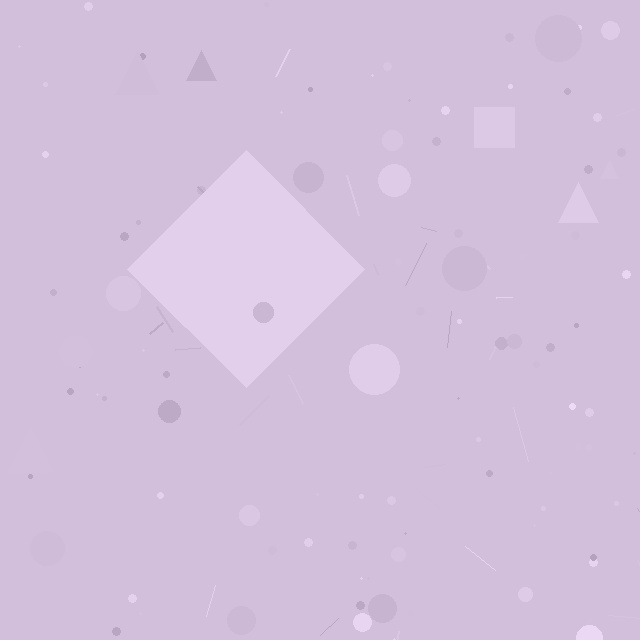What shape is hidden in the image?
A diamond is hidden in the image.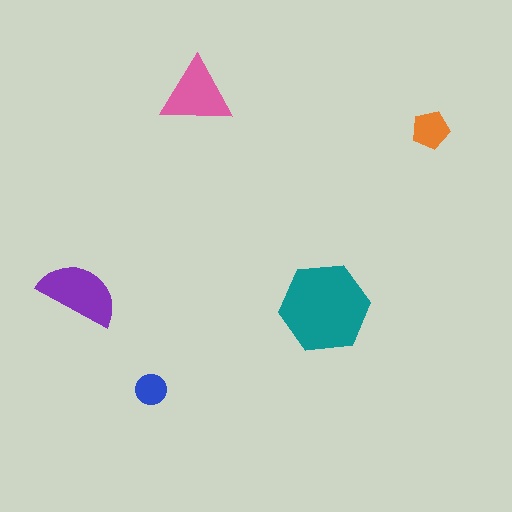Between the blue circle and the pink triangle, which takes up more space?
The pink triangle.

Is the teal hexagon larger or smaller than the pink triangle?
Larger.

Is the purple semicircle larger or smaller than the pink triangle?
Larger.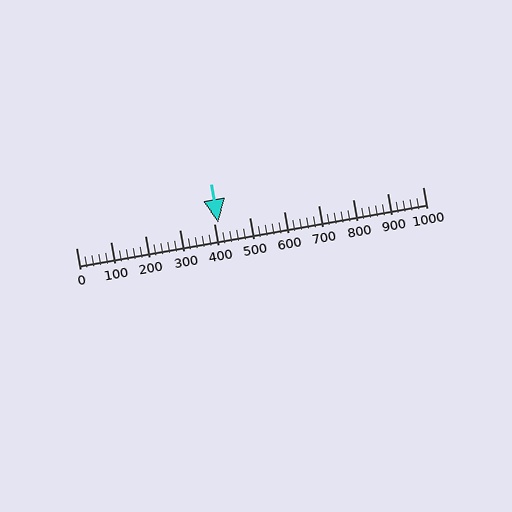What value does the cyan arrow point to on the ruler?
The cyan arrow points to approximately 410.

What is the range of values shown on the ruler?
The ruler shows values from 0 to 1000.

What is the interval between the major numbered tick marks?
The major tick marks are spaced 100 units apart.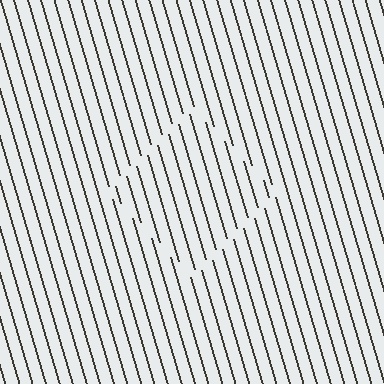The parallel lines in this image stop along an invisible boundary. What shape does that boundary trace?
An illusory square. The interior of the shape contains the same grating, shifted by half a period — the contour is defined by the phase discontinuity where line-ends from the inner and outer gratings abut.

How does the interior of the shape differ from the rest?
The interior of the shape contains the same grating, shifted by half a period — the contour is defined by the phase discontinuity where line-ends from the inner and outer gratings abut.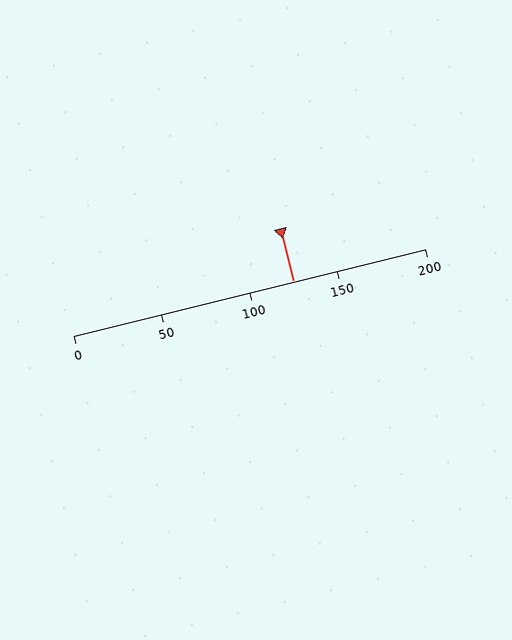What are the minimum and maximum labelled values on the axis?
The axis runs from 0 to 200.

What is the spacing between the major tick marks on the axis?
The major ticks are spaced 50 apart.